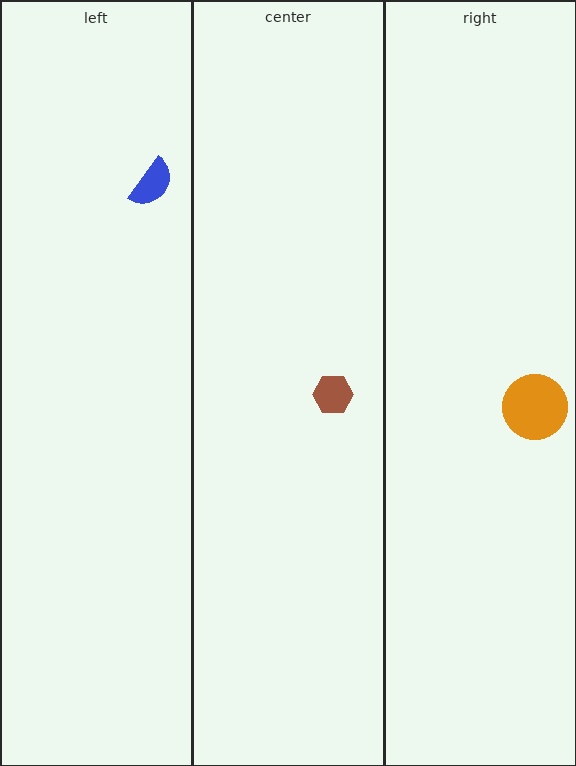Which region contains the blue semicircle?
The left region.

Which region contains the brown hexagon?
The center region.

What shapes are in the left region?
The blue semicircle.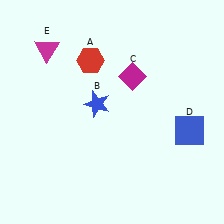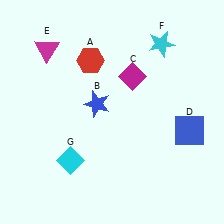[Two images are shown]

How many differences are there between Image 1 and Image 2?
There are 2 differences between the two images.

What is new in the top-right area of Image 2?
A cyan star (F) was added in the top-right area of Image 2.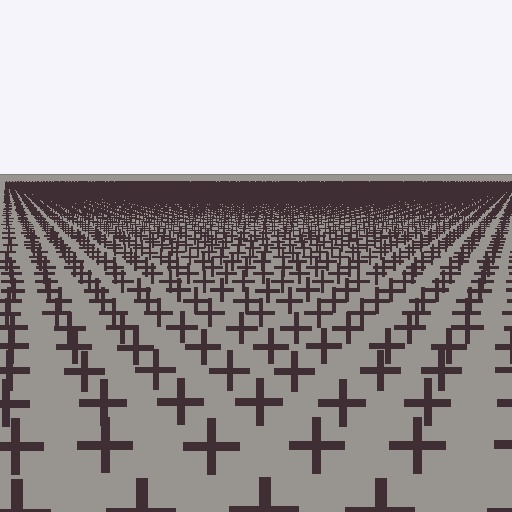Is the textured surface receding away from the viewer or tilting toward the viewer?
The surface is receding away from the viewer. Texture elements get smaller and denser toward the top.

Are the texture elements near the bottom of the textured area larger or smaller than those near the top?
Larger. Near the bottom, elements are closer to the viewer and appear at a bigger on-screen size.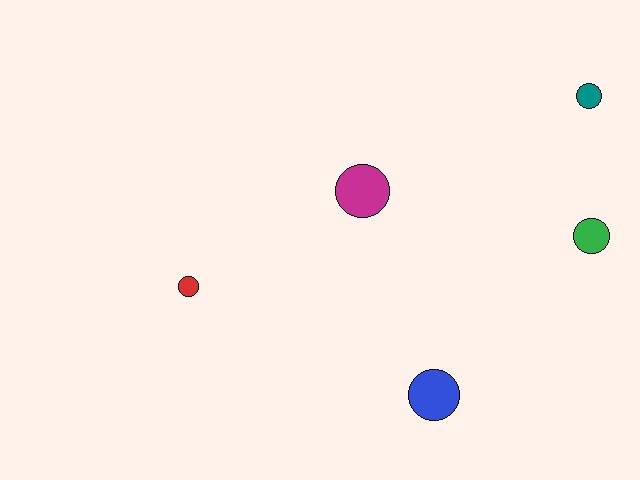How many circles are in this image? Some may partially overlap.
There are 5 circles.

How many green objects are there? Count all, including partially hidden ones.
There is 1 green object.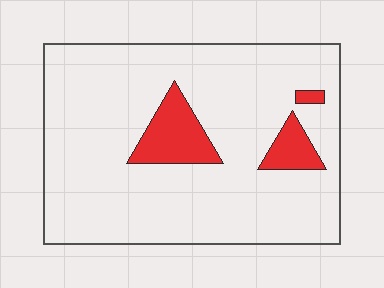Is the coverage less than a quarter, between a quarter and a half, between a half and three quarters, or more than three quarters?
Less than a quarter.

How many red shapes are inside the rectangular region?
3.